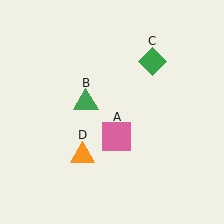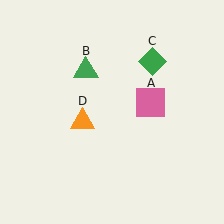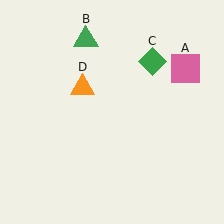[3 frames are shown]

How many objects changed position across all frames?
3 objects changed position: pink square (object A), green triangle (object B), orange triangle (object D).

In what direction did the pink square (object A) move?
The pink square (object A) moved up and to the right.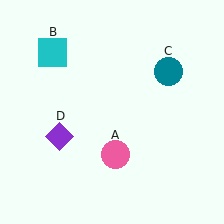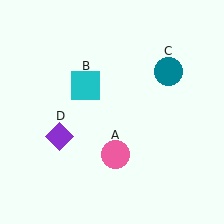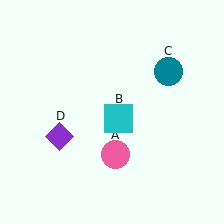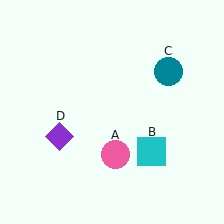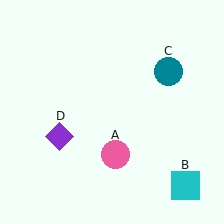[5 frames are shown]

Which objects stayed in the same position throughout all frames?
Pink circle (object A) and teal circle (object C) and purple diamond (object D) remained stationary.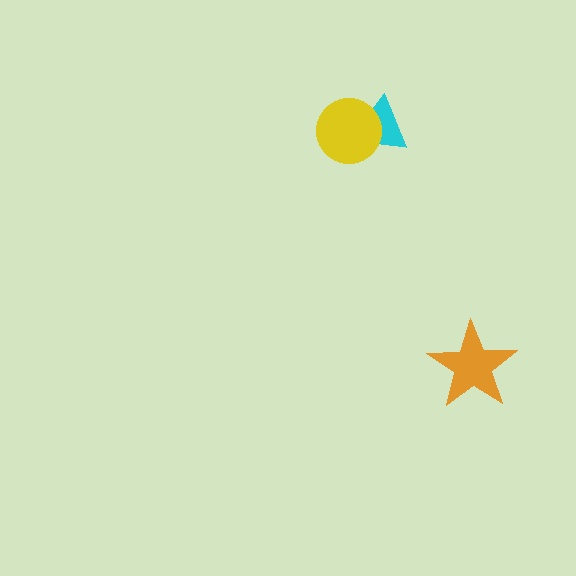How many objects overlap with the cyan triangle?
1 object overlaps with the cyan triangle.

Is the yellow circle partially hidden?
No, no other shape covers it.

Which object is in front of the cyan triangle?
The yellow circle is in front of the cyan triangle.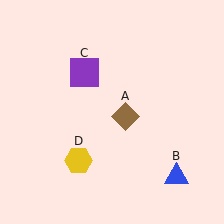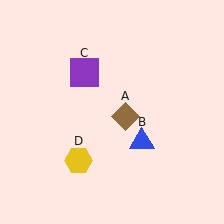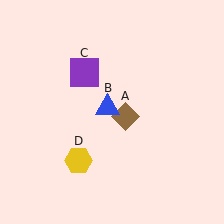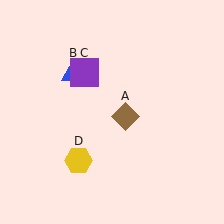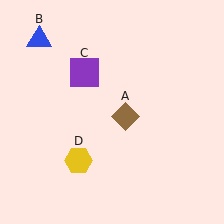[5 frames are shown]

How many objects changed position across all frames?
1 object changed position: blue triangle (object B).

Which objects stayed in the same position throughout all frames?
Brown diamond (object A) and purple square (object C) and yellow hexagon (object D) remained stationary.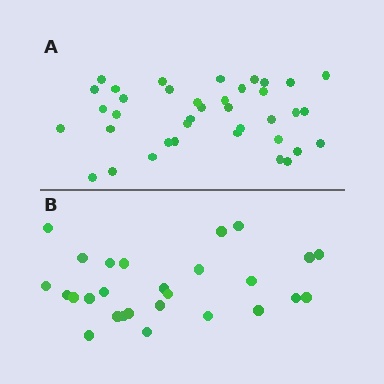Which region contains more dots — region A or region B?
Region A (the top region) has more dots.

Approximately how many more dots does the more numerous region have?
Region A has roughly 12 or so more dots than region B.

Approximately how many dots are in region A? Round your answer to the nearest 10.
About 40 dots. (The exact count is 38, which rounds to 40.)